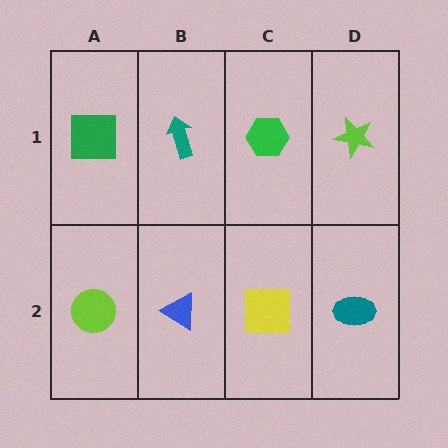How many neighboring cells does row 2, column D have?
2.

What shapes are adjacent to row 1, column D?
A teal ellipse (row 2, column D), a green hexagon (row 1, column C).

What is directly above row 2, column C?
A green hexagon.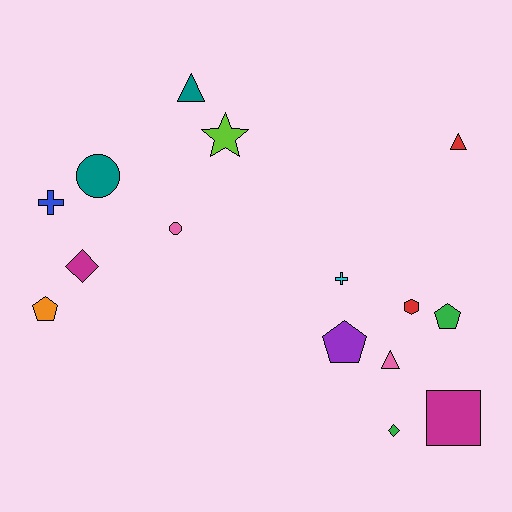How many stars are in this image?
There is 1 star.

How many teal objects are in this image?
There are 2 teal objects.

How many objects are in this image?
There are 15 objects.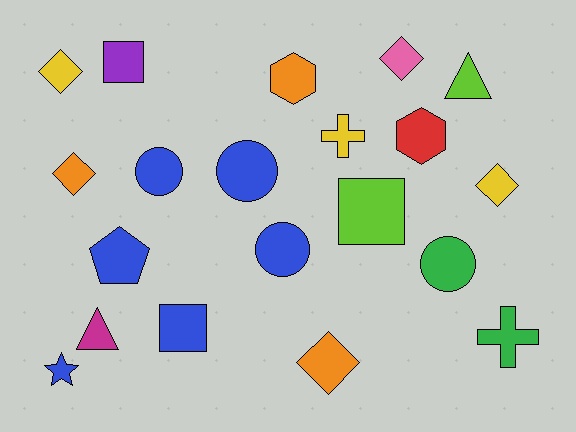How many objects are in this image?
There are 20 objects.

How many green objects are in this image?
There are 2 green objects.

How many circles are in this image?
There are 4 circles.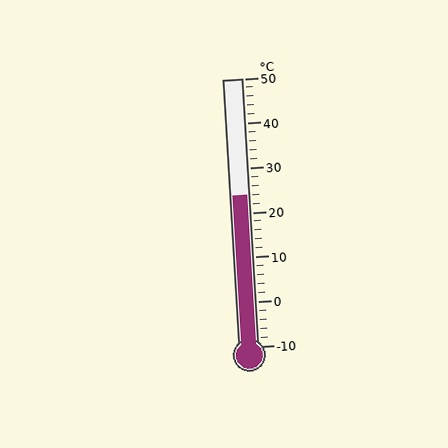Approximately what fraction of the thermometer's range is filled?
The thermometer is filled to approximately 55% of its range.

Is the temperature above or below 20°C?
The temperature is above 20°C.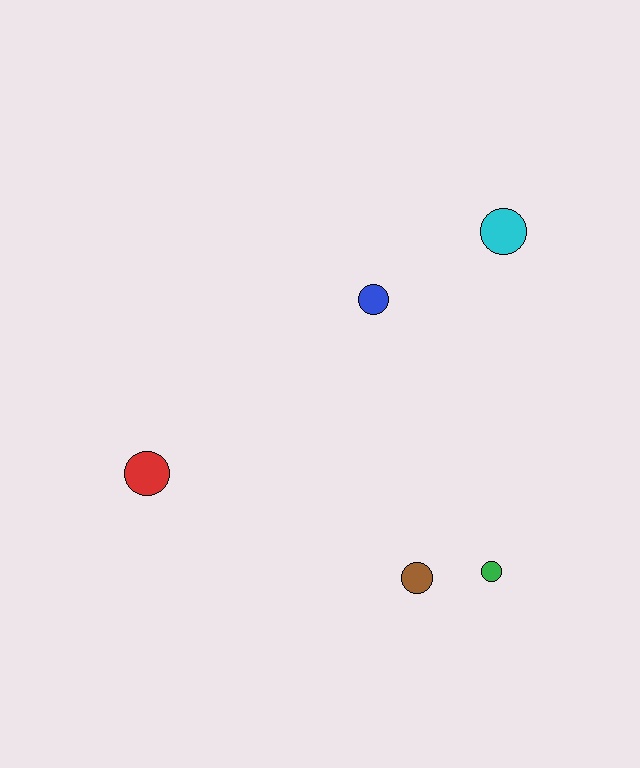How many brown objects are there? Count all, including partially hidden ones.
There is 1 brown object.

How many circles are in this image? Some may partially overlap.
There are 5 circles.